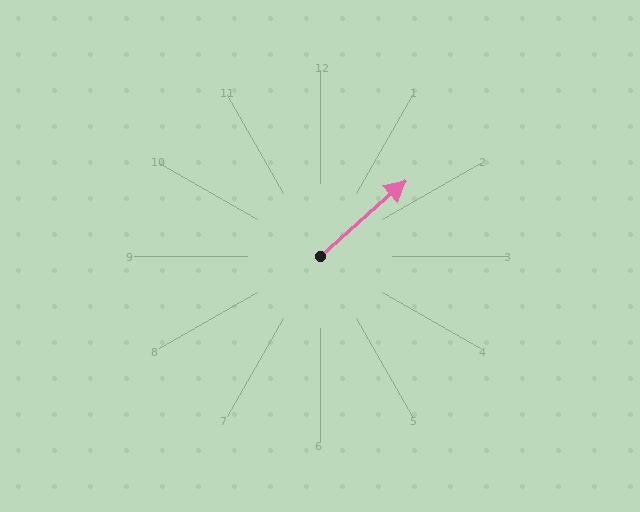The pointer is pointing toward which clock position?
Roughly 2 o'clock.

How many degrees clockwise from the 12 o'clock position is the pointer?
Approximately 49 degrees.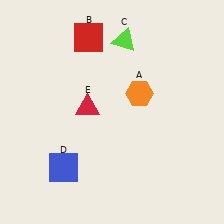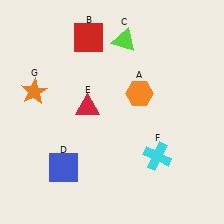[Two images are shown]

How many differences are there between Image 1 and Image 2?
There are 2 differences between the two images.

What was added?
A cyan cross (F), an orange star (G) were added in Image 2.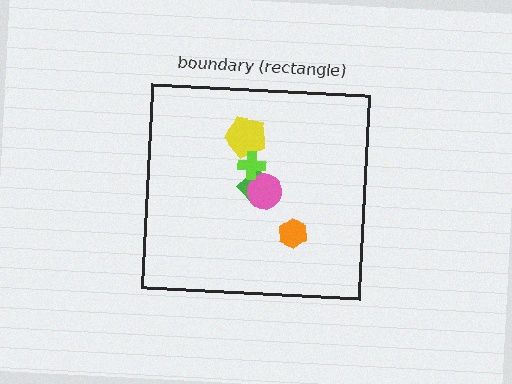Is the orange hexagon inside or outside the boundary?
Inside.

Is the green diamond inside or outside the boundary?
Inside.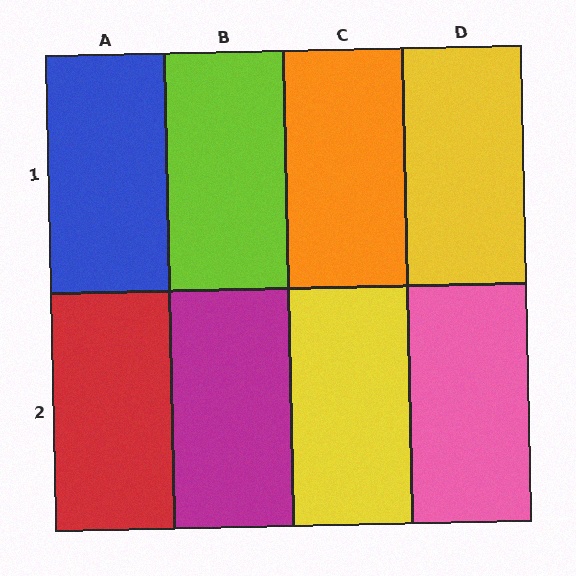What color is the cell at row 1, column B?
Lime.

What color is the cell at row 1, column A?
Blue.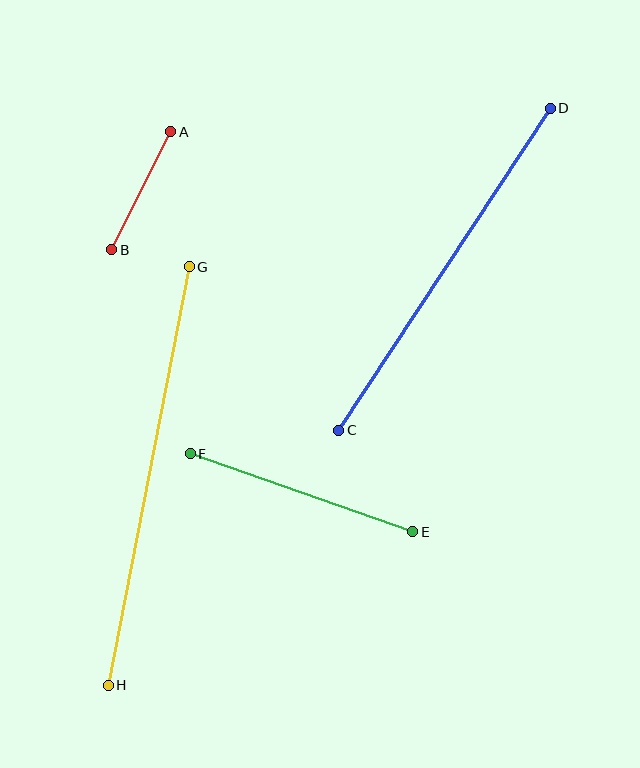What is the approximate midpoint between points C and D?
The midpoint is at approximately (444, 269) pixels.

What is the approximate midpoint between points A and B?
The midpoint is at approximately (141, 191) pixels.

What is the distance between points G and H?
The distance is approximately 426 pixels.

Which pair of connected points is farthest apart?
Points G and H are farthest apart.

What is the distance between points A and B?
The distance is approximately 132 pixels.